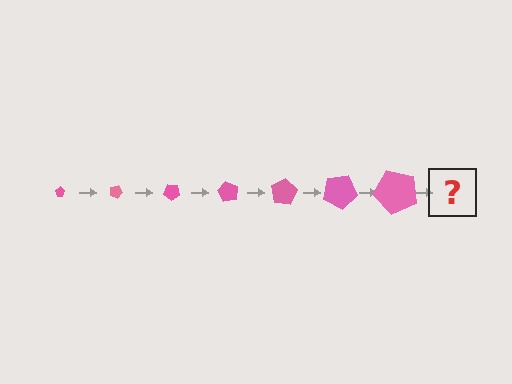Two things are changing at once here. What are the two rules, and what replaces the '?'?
The two rules are that the pentagon grows larger each step and it rotates 20 degrees each step. The '?' should be a pentagon, larger than the previous one and rotated 140 degrees from the start.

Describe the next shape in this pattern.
It should be a pentagon, larger than the previous one and rotated 140 degrees from the start.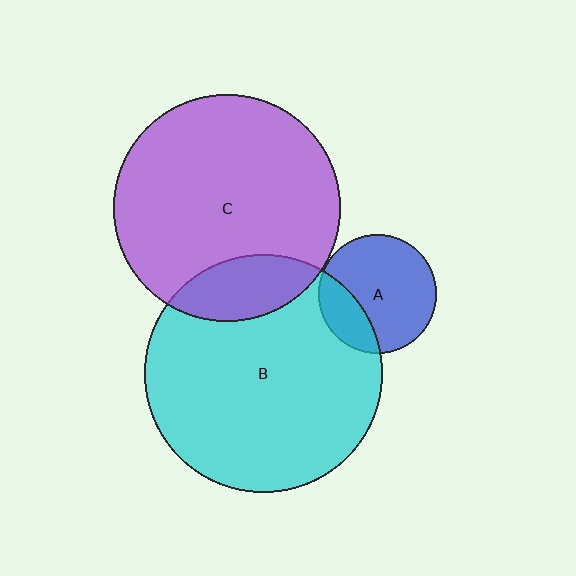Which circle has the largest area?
Circle B (cyan).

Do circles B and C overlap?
Yes.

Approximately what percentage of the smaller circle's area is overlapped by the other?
Approximately 15%.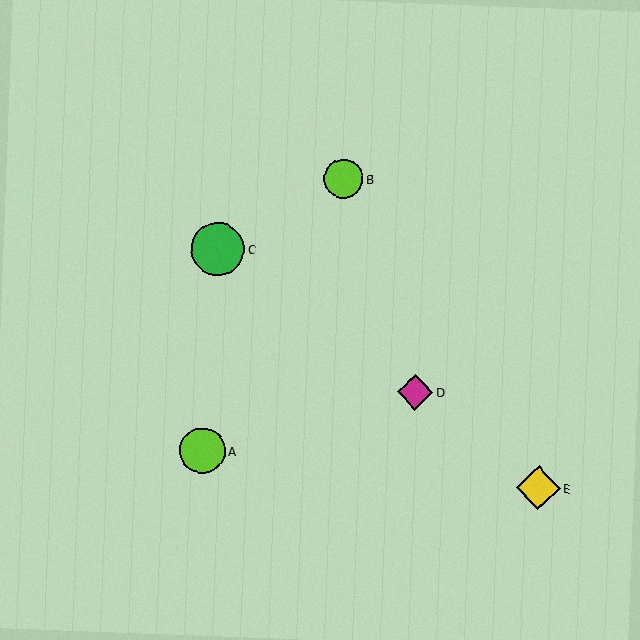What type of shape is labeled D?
Shape D is a magenta diamond.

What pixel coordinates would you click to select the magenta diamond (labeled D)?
Click at (415, 392) to select the magenta diamond D.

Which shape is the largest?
The green circle (labeled C) is the largest.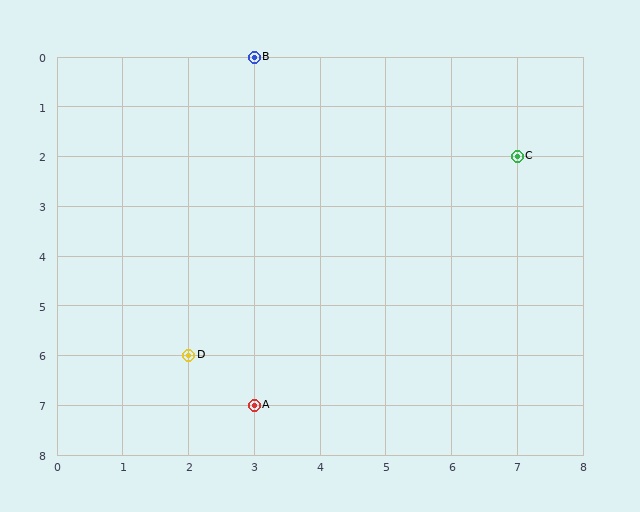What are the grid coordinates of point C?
Point C is at grid coordinates (7, 2).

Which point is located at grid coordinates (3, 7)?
Point A is at (3, 7).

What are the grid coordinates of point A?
Point A is at grid coordinates (3, 7).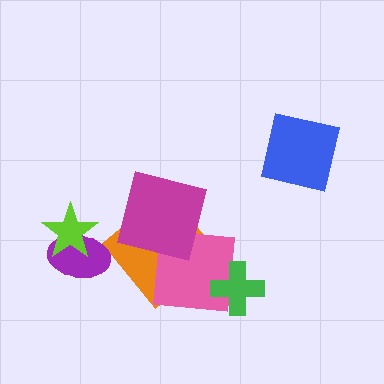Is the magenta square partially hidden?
No, no other shape covers it.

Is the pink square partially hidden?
Yes, it is partially covered by another shape.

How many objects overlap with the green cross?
1 object overlaps with the green cross.